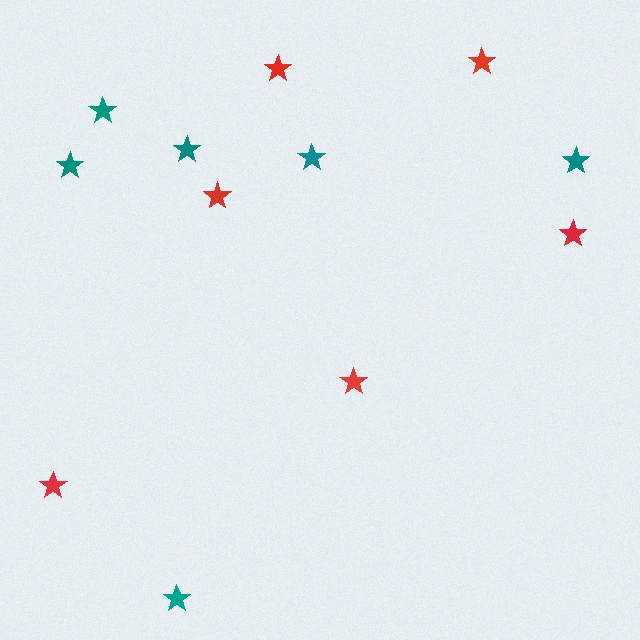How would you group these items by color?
There are 2 groups: one group of teal stars (6) and one group of red stars (6).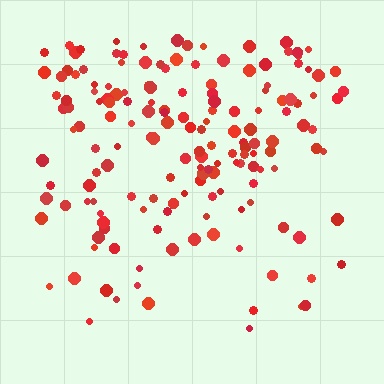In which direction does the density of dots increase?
From bottom to top, with the top side densest.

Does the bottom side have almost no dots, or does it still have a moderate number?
Still a moderate number, just noticeably fewer than the top.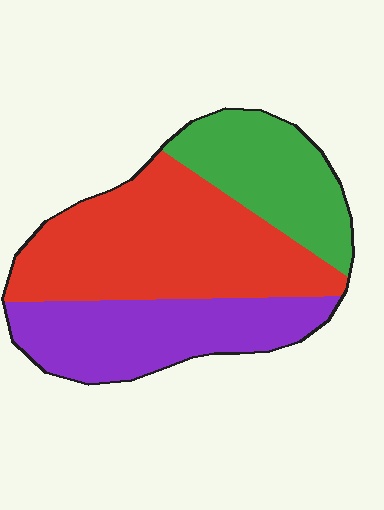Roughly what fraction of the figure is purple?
Purple covers roughly 30% of the figure.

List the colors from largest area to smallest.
From largest to smallest: red, purple, green.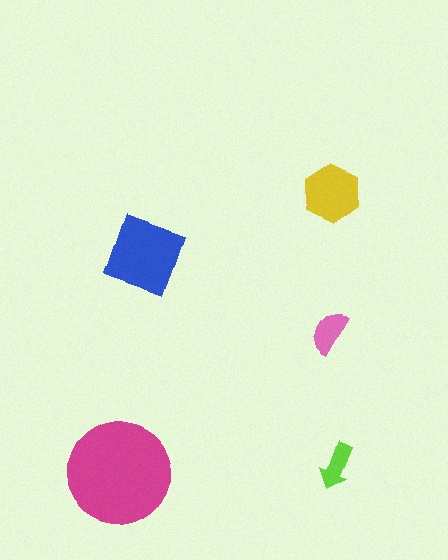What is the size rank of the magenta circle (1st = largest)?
1st.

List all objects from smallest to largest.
The lime arrow, the pink semicircle, the yellow hexagon, the blue square, the magenta circle.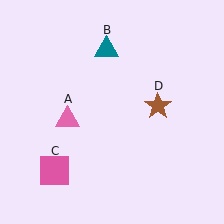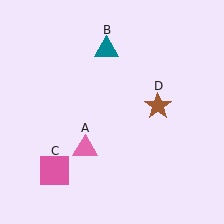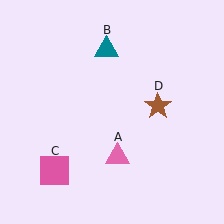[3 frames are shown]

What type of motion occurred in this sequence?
The pink triangle (object A) rotated counterclockwise around the center of the scene.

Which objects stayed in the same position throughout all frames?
Teal triangle (object B) and pink square (object C) and brown star (object D) remained stationary.